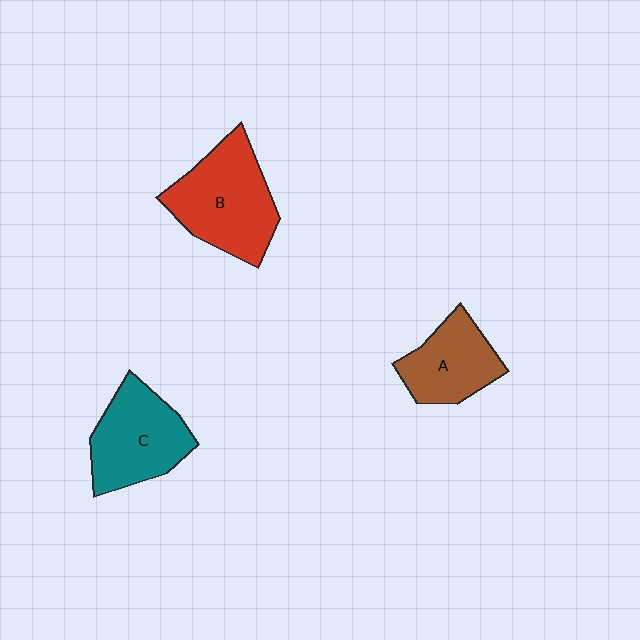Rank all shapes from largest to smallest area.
From largest to smallest: B (red), C (teal), A (brown).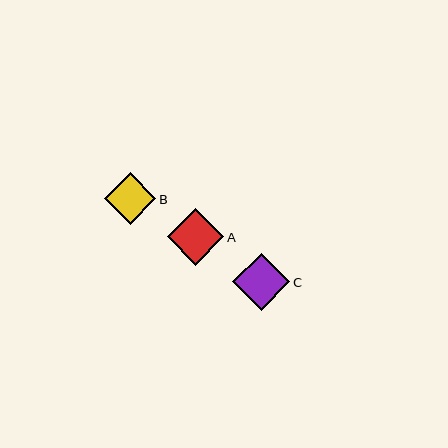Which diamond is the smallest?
Diamond B is the smallest with a size of approximately 51 pixels.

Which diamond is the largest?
Diamond C is the largest with a size of approximately 57 pixels.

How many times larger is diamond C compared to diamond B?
Diamond C is approximately 1.1 times the size of diamond B.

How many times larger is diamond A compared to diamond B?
Diamond A is approximately 1.1 times the size of diamond B.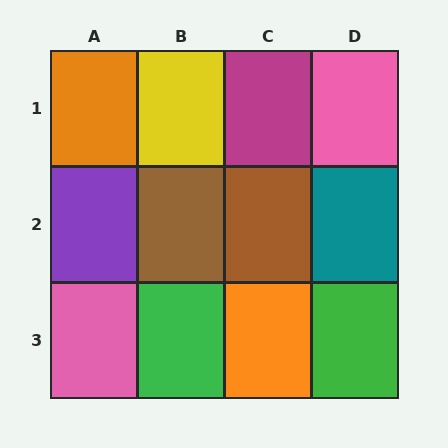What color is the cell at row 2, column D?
Teal.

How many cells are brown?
2 cells are brown.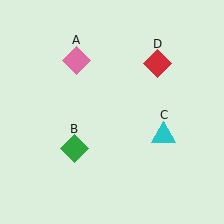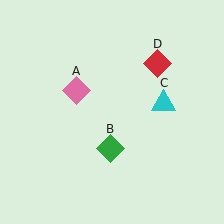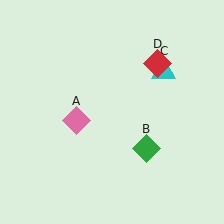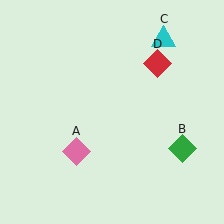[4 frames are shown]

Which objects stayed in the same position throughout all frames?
Red diamond (object D) remained stationary.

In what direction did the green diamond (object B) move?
The green diamond (object B) moved right.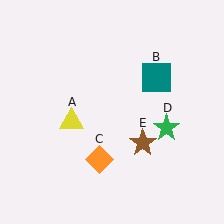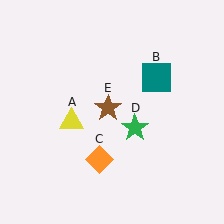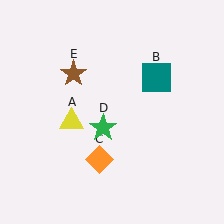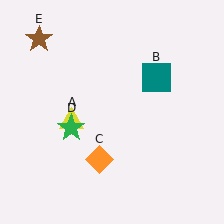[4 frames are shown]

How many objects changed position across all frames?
2 objects changed position: green star (object D), brown star (object E).